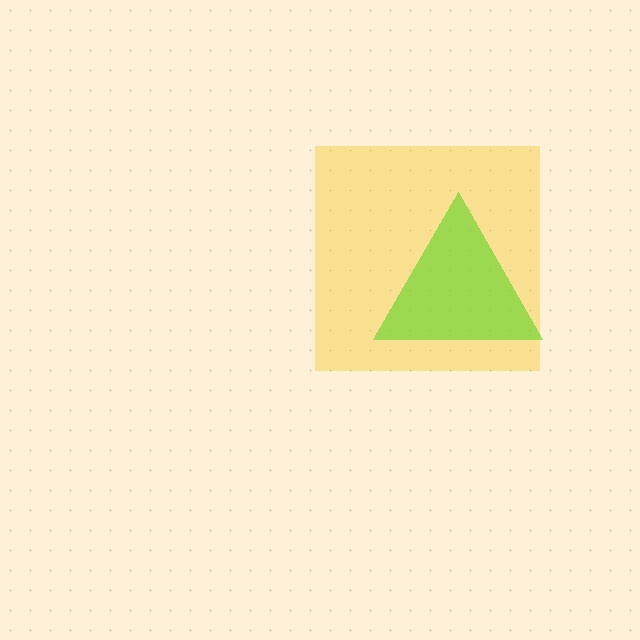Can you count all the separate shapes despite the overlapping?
Yes, there are 2 separate shapes.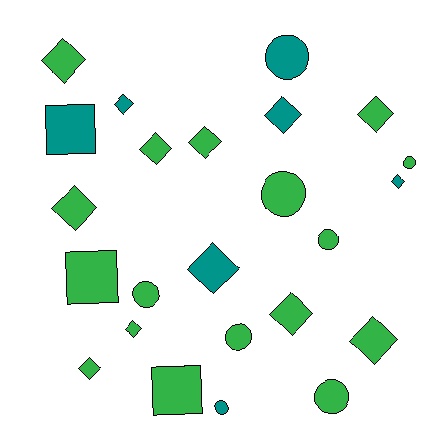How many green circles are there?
There are 6 green circles.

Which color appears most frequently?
Green, with 17 objects.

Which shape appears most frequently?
Diamond, with 13 objects.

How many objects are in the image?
There are 24 objects.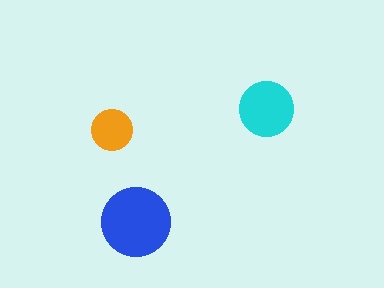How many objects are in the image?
There are 3 objects in the image.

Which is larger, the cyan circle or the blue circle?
The blue one.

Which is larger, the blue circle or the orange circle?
The blue one.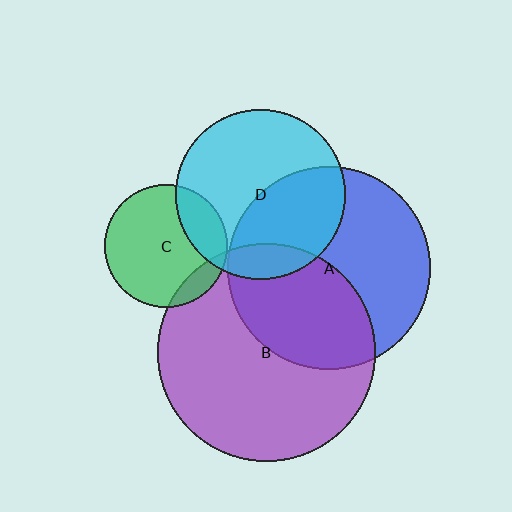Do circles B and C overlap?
Yes.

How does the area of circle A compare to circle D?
Approximately 1.4 times.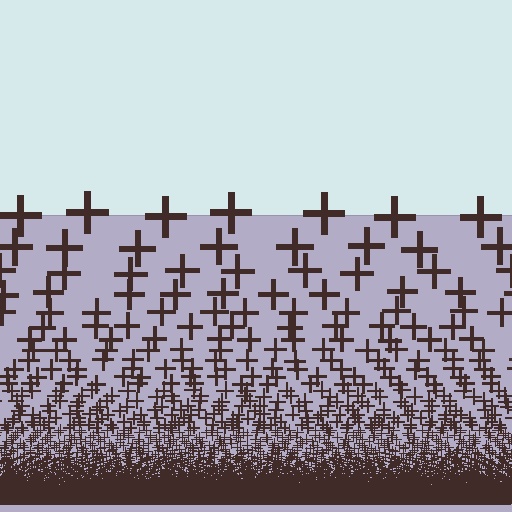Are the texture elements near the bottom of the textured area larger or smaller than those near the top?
Smaller. The gradient is inverted — elements near the bottom are smaller and denser.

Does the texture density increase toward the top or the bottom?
Density increases toward the bottom.